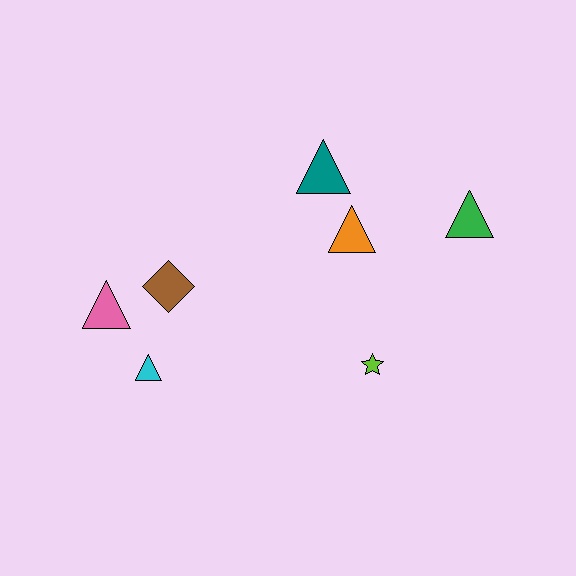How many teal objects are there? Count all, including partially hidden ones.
There is 1 teal object.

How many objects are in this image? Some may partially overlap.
There are 7 objects.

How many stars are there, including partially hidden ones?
There is 1 star.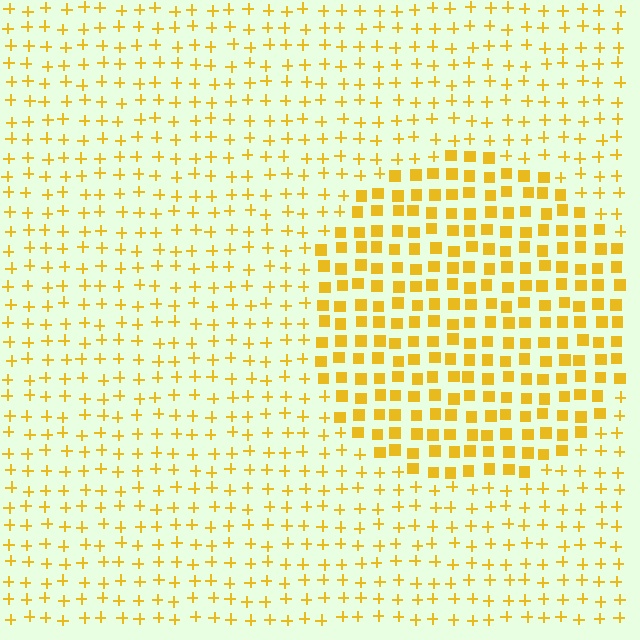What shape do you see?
I see a circle.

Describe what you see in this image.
The image is filled with small yellow elements arranged in a uniform grid. A circle-shaped region contains squares, while the surrounding area contains plus signs. The boundary is defined purely by the change in element shape.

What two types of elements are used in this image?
The image uses squares inside the circle region and plus signs outside it.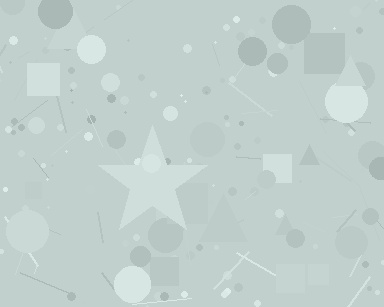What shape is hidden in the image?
A star is hidden in the image.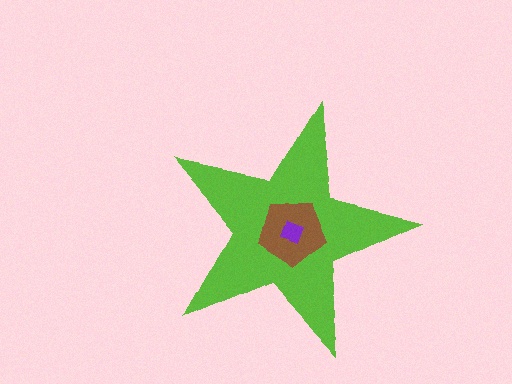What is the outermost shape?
The lime star.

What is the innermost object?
The purple square.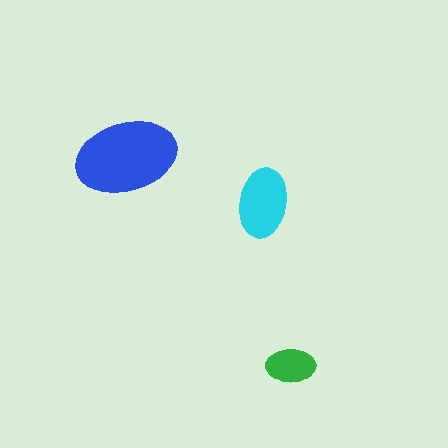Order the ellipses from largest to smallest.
the blue one, the cyan one, the green one.